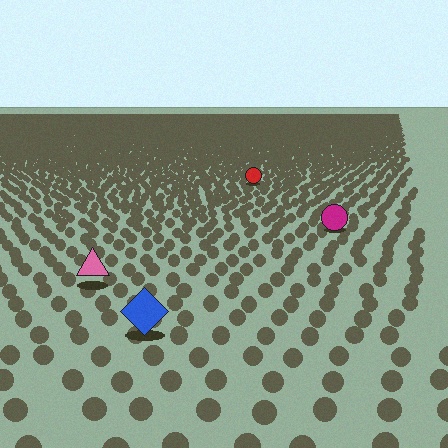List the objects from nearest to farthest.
From nearest to farthest: the blue diamond, the pink triangle, the magenta circle, the red circle.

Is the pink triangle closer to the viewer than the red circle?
Yes. The pink triangle is closer — you can tell from the texture gradient: the ground texture is coarser near it.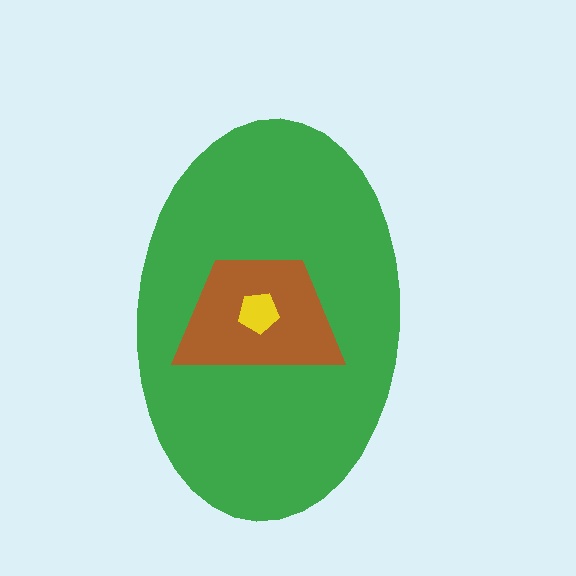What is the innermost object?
The yellow pentagon.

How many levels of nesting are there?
3.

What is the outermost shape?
The green ellipse.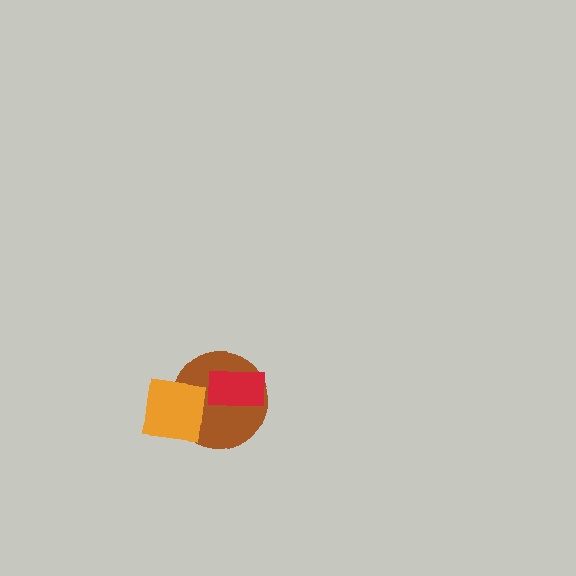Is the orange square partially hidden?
No, no other shape covers it.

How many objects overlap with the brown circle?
2 objects overlap with the brown circle.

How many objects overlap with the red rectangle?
1 object overlaps with the red rectangle.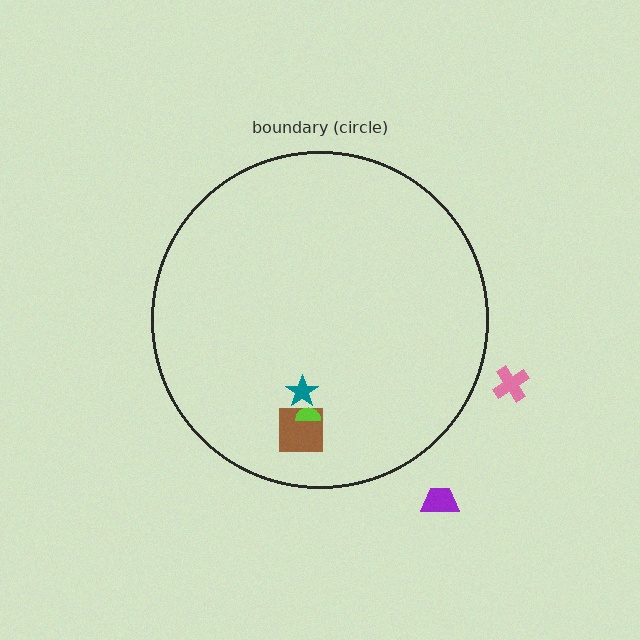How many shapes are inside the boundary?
3 inside, 2 outside.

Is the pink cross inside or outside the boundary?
Outside.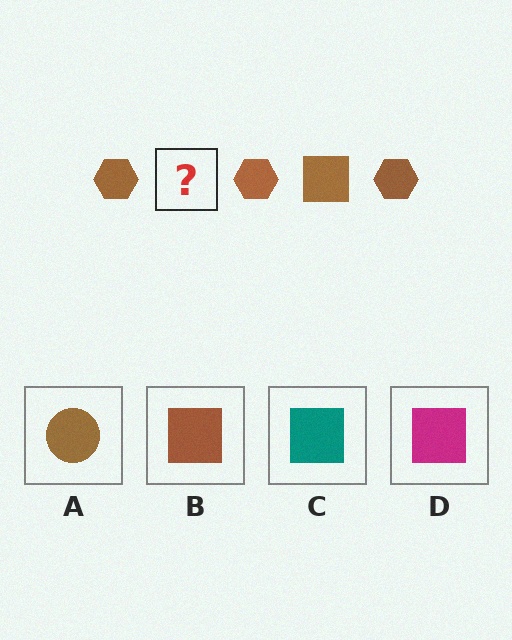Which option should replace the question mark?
Option B.